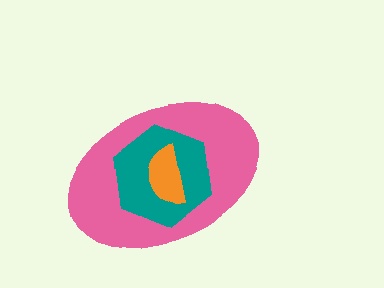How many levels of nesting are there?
3.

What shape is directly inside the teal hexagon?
The orange semicircle.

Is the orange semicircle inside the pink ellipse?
Yes.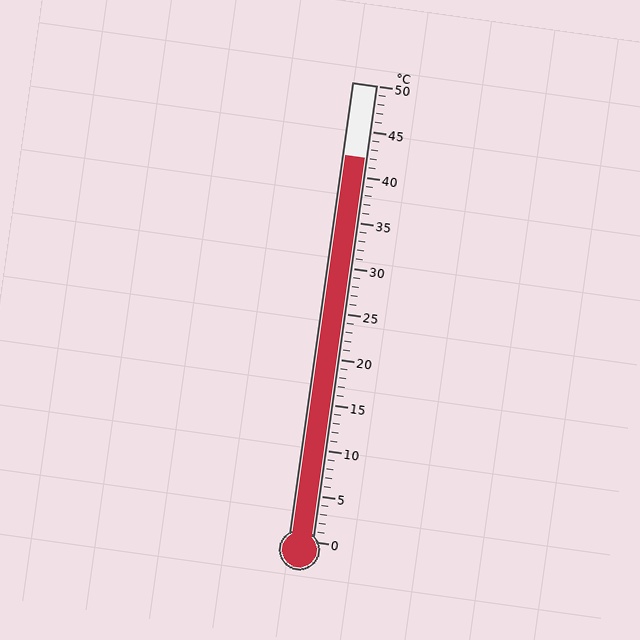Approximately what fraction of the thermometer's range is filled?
The thermometer is filled to approximately 85% of its range.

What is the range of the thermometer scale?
The thermometer scale ranges from 0°C to 50°C.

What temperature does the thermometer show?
The thermometer shows approximately 42°C.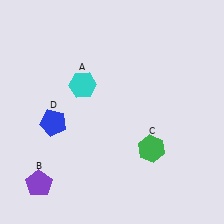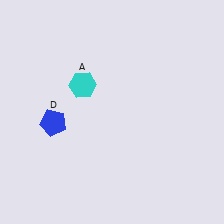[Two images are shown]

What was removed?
The green hexagon (C), the purple pentagon (B) were removed in Image 2.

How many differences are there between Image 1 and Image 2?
There are 2 differences between the two images.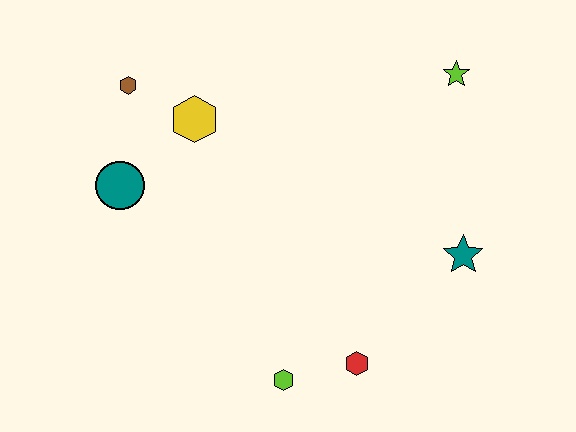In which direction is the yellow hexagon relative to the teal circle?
The yellow hexagon is to the right of the teal circle.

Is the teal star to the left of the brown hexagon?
No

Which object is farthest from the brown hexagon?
The teal star is farthest from the brown hexagon.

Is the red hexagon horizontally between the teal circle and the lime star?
Yes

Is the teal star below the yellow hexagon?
Yes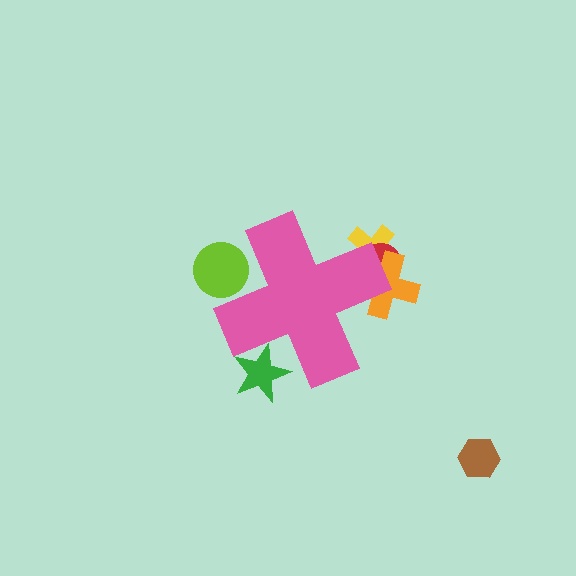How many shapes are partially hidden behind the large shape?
5 shapes are partially hidden.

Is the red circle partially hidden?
Yes, the red circle is partially hidden behind the pink cross.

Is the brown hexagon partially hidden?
No, the brown hexagon is fully visible.